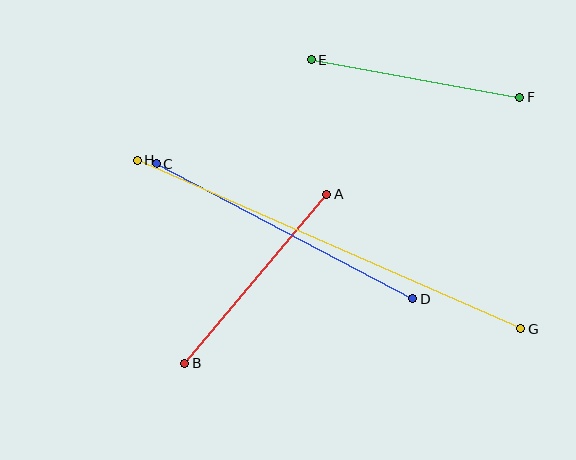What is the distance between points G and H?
The distance is approximately 419 pixels.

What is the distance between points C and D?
The distance is approximately 290 pixels.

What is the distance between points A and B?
The distance is approximately 221 pixels.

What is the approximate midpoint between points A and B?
The midpoint is at approximately (256, 279) pixels.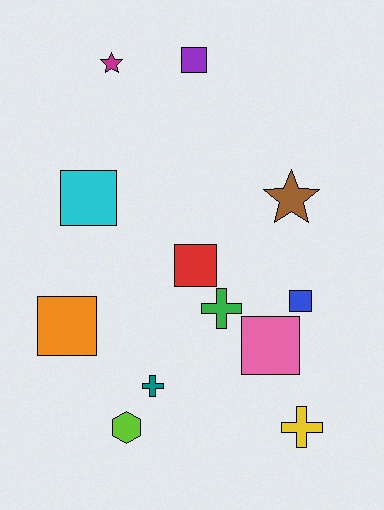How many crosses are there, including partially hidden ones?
There are 3 crosses.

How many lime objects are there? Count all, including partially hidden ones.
There is 1 lime object.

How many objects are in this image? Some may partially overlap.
There are 12 objects.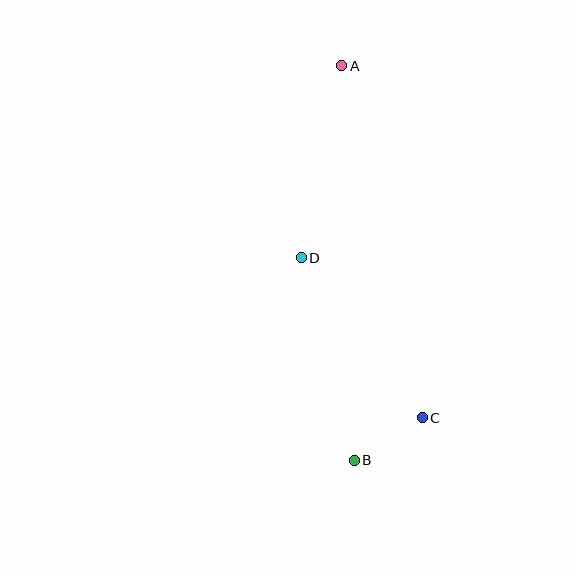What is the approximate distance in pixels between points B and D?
The distance between B and D is approximately 210 pixels.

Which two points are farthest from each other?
Points A and B are farthest from each other.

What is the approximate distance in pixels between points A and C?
The distance between A and C is approximately 361 pixels.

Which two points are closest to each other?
Points B and C are closest to each other.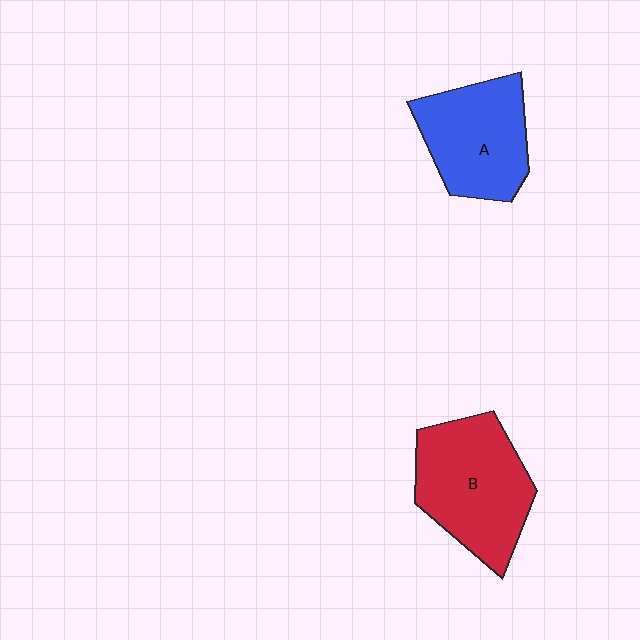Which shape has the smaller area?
Shape A (blue).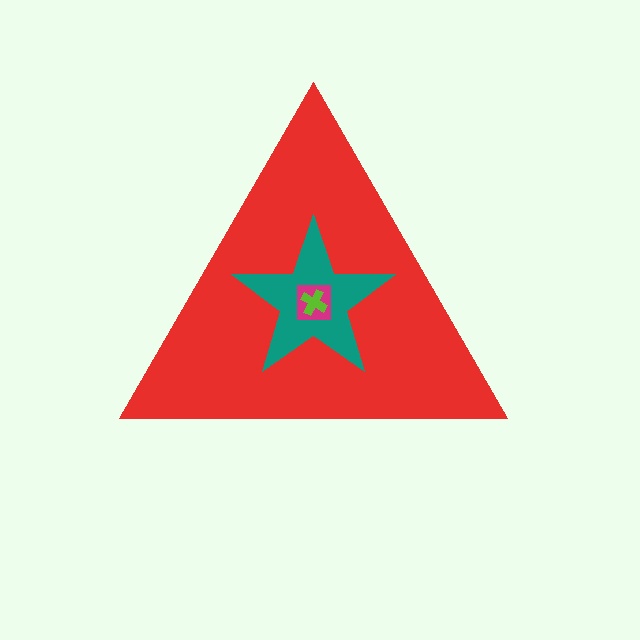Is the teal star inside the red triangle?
Yes.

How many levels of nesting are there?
4.